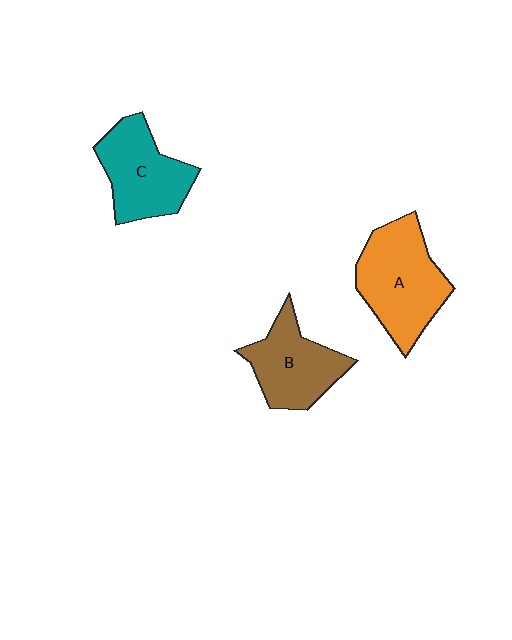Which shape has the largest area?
Shape A (orange).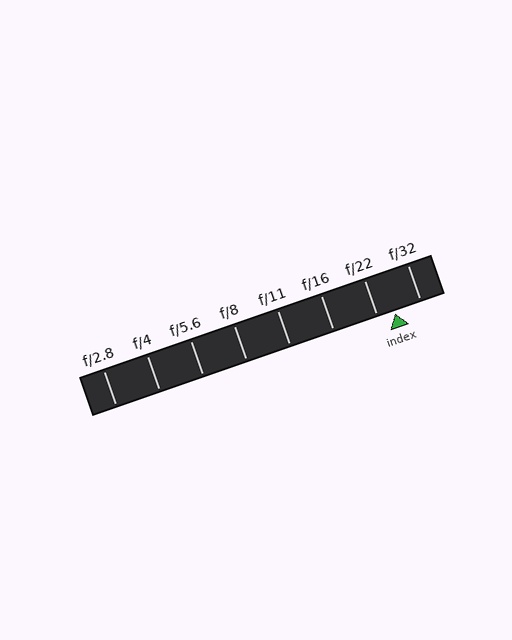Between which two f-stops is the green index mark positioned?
The index mark is between f/22 and f/32.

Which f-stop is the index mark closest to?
The index mark is closest to f/22.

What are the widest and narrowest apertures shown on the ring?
The widest aperture shown is f/2.8 and the narrowest is f/32.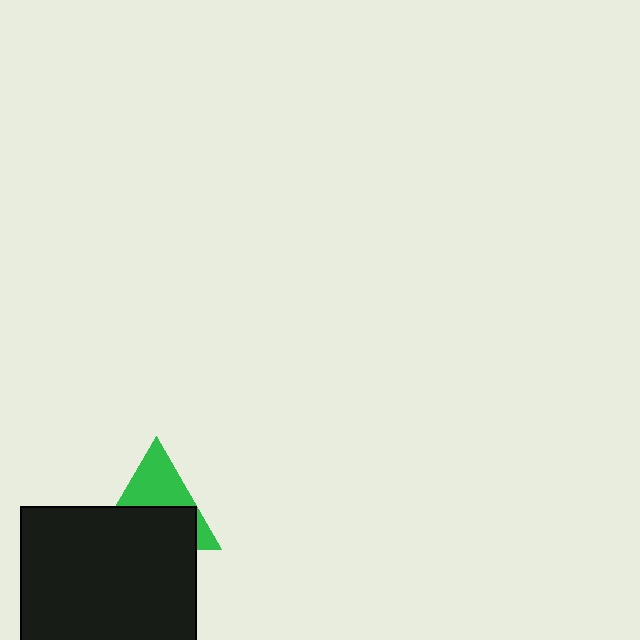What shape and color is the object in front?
The object in front is a black square.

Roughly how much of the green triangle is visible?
A small part of it is visible (roughly 45%).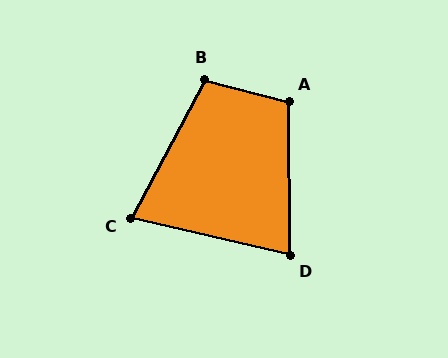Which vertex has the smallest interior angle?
C, at approximately 75 degrees.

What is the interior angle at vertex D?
Approximately 77 degrees (acute).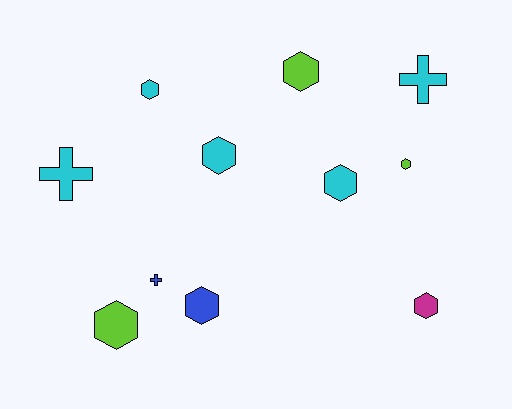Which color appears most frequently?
Cyan, with 5 objects.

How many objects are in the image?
There are 11 objects.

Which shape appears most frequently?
Hexagon, with 8 objects.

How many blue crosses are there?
There is 1 blue cross.